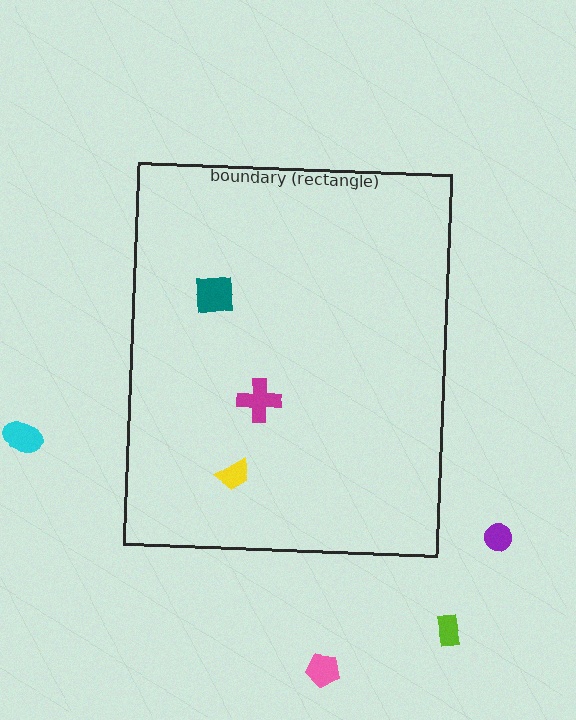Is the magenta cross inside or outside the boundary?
Inside.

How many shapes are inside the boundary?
3 inside, 4 outside.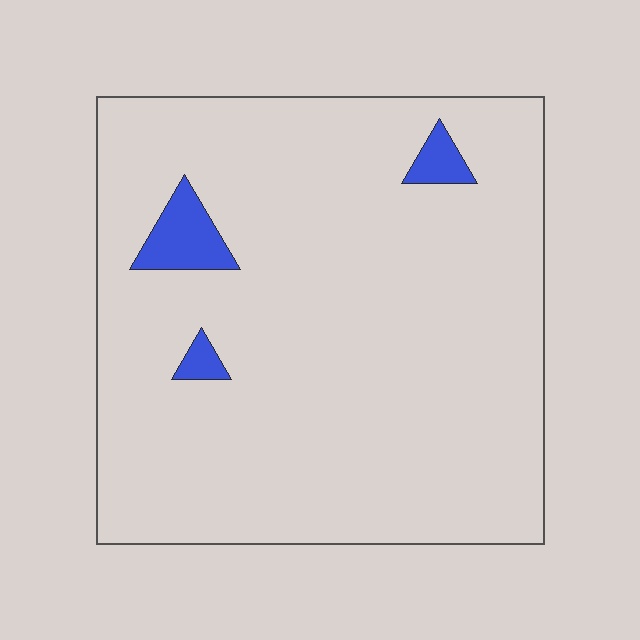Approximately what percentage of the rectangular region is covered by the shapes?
Approximately 5%.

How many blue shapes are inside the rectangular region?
3.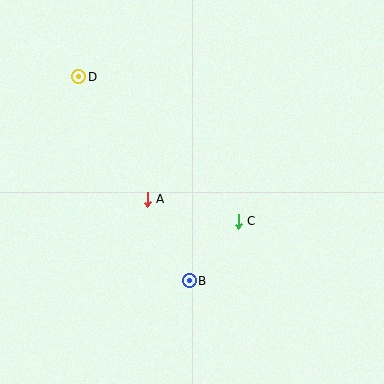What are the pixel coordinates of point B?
Point B is at (189, 281).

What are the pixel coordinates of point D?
Point D is at (79, 77).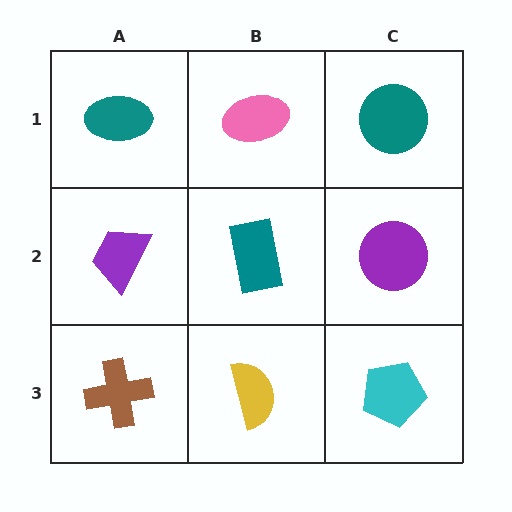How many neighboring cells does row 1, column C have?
2.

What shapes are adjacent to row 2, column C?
A teal circle (row 1, column C), a cyan pentagon (row 3, column C), a teal rectangle (row 2, column B).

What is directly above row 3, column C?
A purple circle.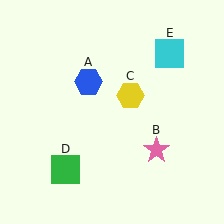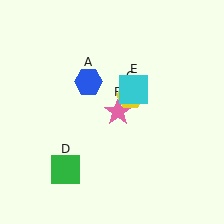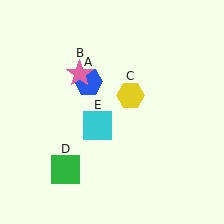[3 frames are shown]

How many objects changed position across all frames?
2 objects changed position: pink star (object B), cyan square (object E).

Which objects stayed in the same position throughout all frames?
Blue hexagon (object A) and yellow hexagon (object C) and green square (object D) remained stationary.